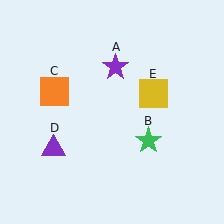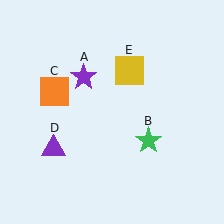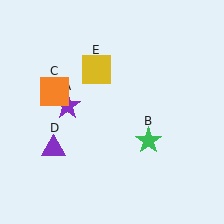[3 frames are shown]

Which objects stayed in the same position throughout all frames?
Green star (object B) and orange square (object C) and purple triangle (object D) remained stationary.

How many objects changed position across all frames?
2 objects changed position: purple star (object A), yellow square (object E).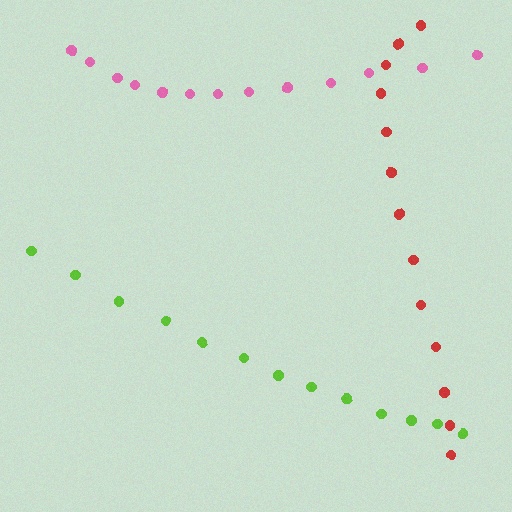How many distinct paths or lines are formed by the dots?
There are 3 distinct paths.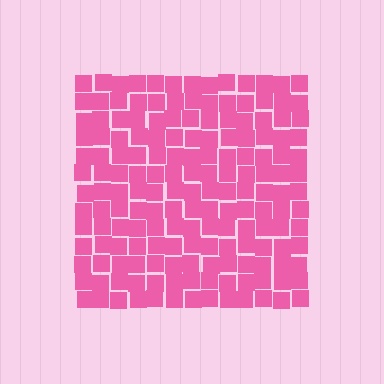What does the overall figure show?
The overall figure shows a square.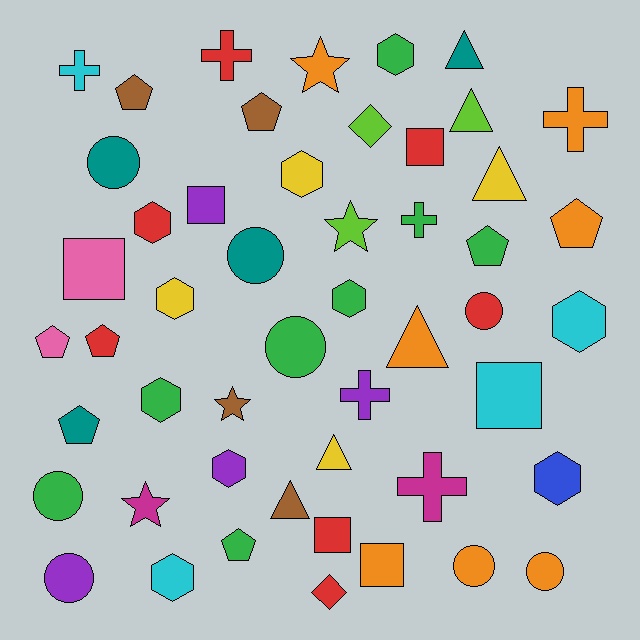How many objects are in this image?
There are 50 objects.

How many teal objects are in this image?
There are 4 teal objects.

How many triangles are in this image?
There are 6 triangles.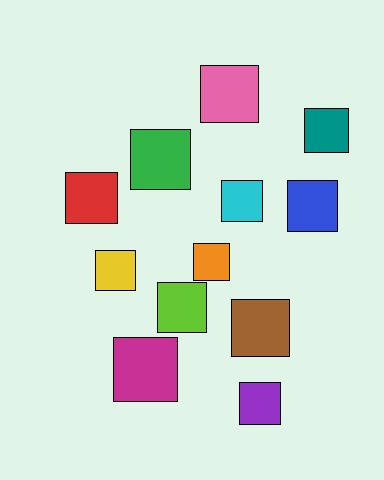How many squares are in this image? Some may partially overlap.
There are 12 squares.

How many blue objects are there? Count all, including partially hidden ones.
There is 1 blue object.